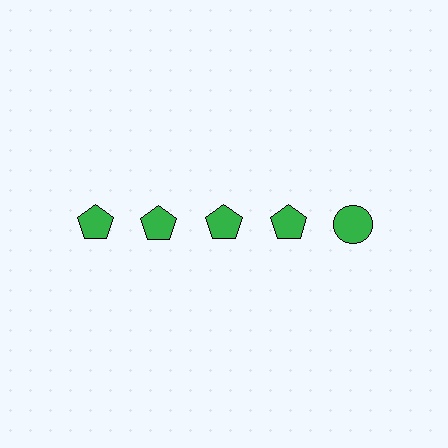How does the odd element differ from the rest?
It has a different shape: circle instead of pentagon.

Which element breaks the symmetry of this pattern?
The green circle in the top row, rightmost column breaks the symmetry. All other shapes are green pentagons.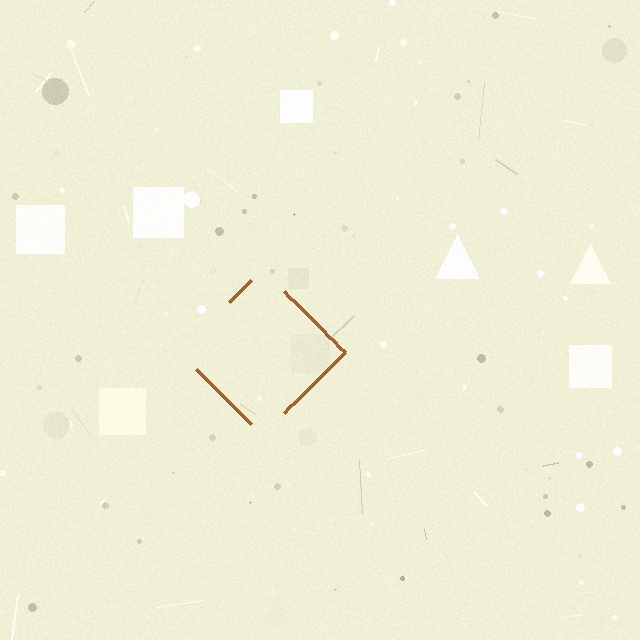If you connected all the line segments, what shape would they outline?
They would outline a diamond.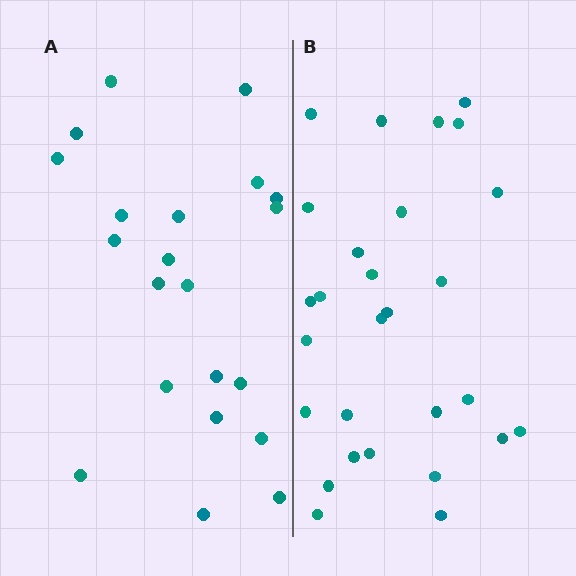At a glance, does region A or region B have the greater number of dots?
Region B (the right region) has more dots.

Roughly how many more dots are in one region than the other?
Region B has roughly 8 or so more dots than region A.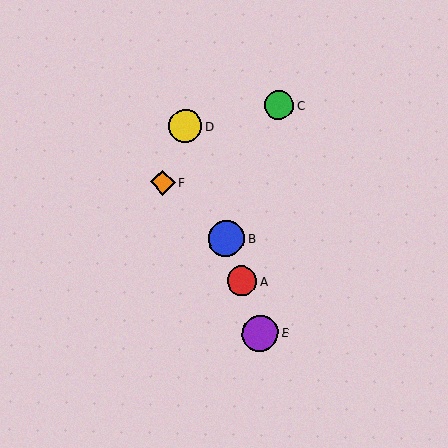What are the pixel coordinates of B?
Object B is at (226, 239).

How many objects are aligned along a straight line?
4 objects (A, B, D, E) are aligned along a straight line.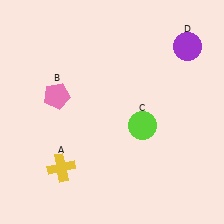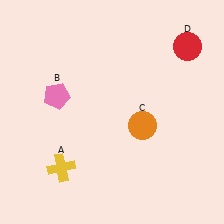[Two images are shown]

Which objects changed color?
C changed from lime to orange. D changed from purple to red.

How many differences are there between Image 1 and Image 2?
There are 2 differences between the two images.